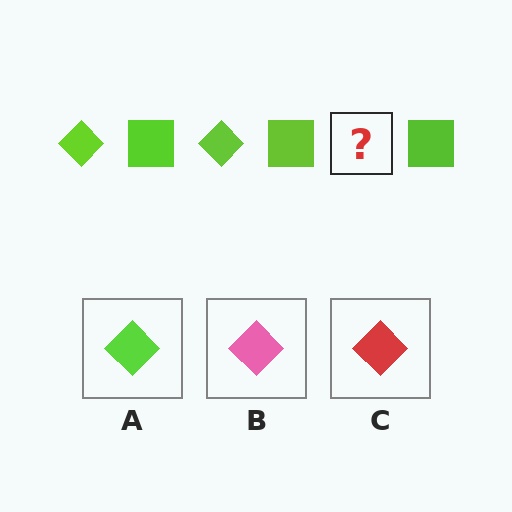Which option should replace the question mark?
Option A.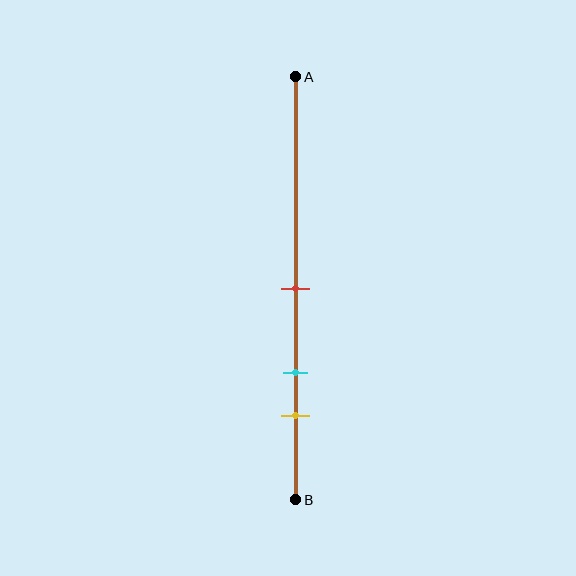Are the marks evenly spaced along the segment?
Yes, the marks are approximately evenly spaced.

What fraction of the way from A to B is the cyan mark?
The cyan mark is approximately 70% (0.7) of the way from A to B.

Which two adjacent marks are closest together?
The cyan and yellow marks are the closest adjacent pair.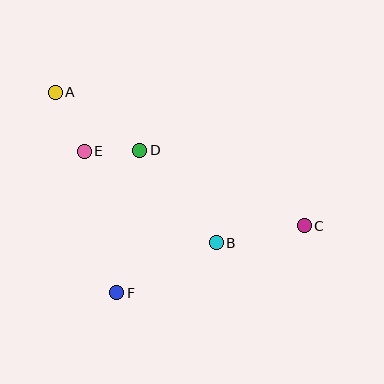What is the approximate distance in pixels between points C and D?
The distance between C and D is approximately 181 pixels.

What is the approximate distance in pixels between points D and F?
The distance between D and F is approximately 145 pixels.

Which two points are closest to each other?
Points D and E are closest to each other.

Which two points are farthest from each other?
Points A and C are farthest from each other.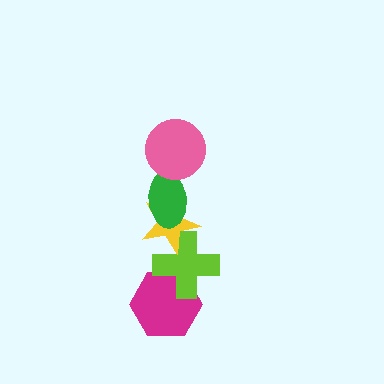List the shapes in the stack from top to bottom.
From top to bottom: the pink circle, the green ellipse, the yellow star, the lime cross, the magenta hexagon.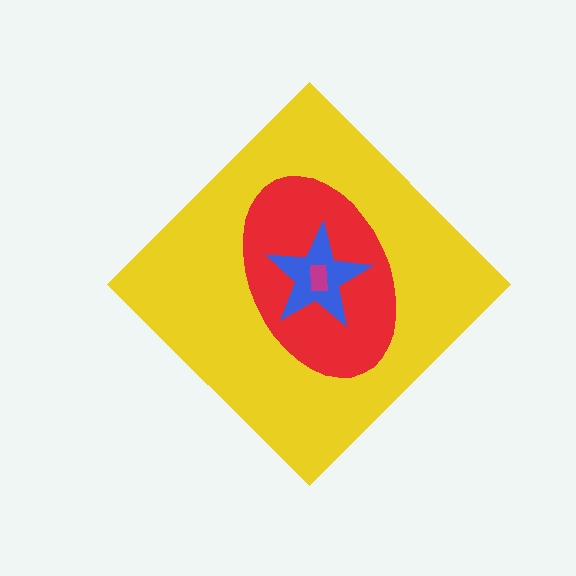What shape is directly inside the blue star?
The magenta rectangle.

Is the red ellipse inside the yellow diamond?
Yes.